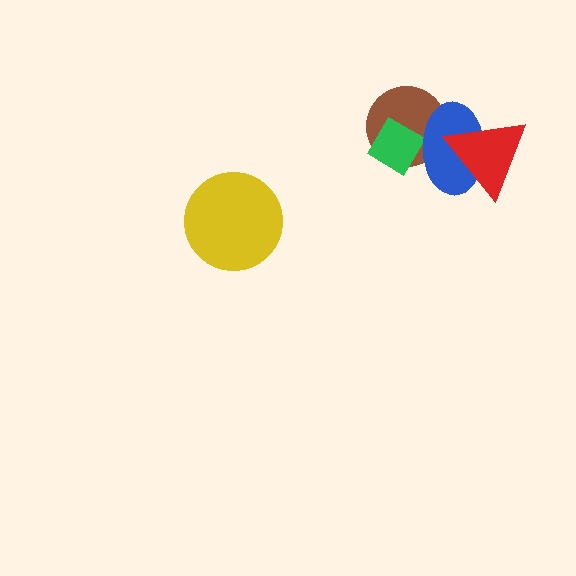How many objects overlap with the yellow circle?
0 objects overlap with the yellow circle.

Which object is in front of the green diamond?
The blue ellipse is in front of the green diamond.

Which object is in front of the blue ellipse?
The red triangle is in front of the blue ellipse.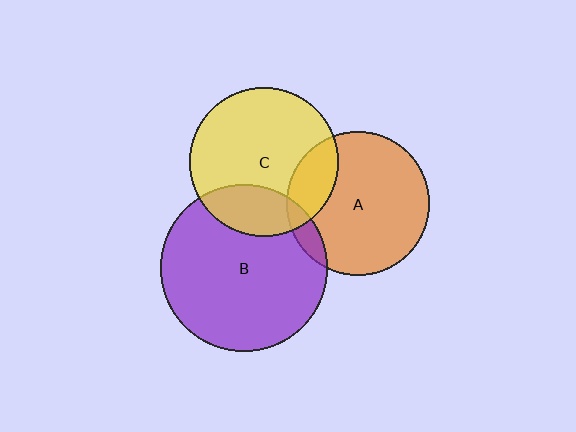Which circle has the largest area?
Circle B (purple).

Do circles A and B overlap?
Yes.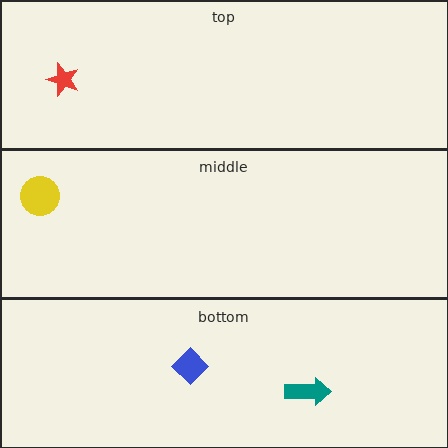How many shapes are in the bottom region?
2.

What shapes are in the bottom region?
The blue diamond, the teal arrow.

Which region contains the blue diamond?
The bottom region.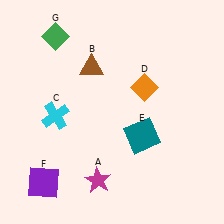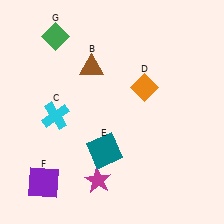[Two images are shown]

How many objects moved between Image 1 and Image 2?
1 object moved between the two images.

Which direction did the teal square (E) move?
The teal square (E) moved left.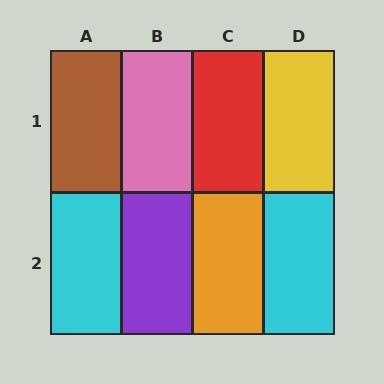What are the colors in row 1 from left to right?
Brown, pink, red, yellow.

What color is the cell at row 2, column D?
Cyan.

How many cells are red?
1 cell is red.